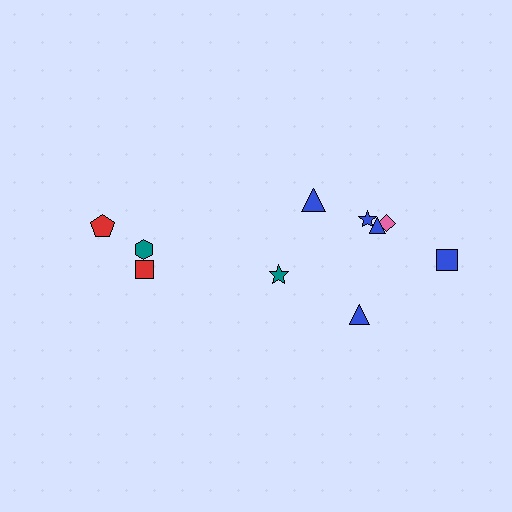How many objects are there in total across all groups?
There are 10 objects.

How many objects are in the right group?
There are 7 objects.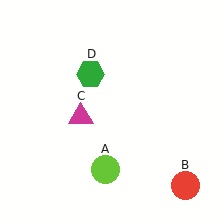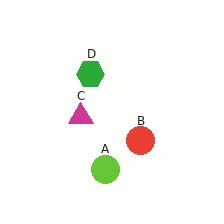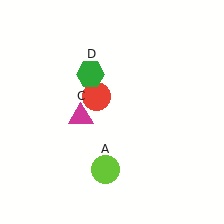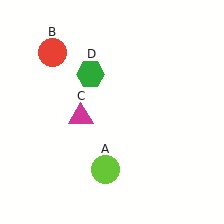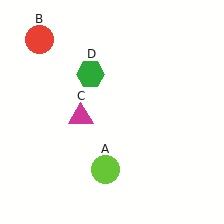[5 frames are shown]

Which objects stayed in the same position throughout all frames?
Lime circle (object A) and magenta triangle (object C) and green hexagon (object D) remained stationary.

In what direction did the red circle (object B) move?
The red circle (object B) moved up and to the left.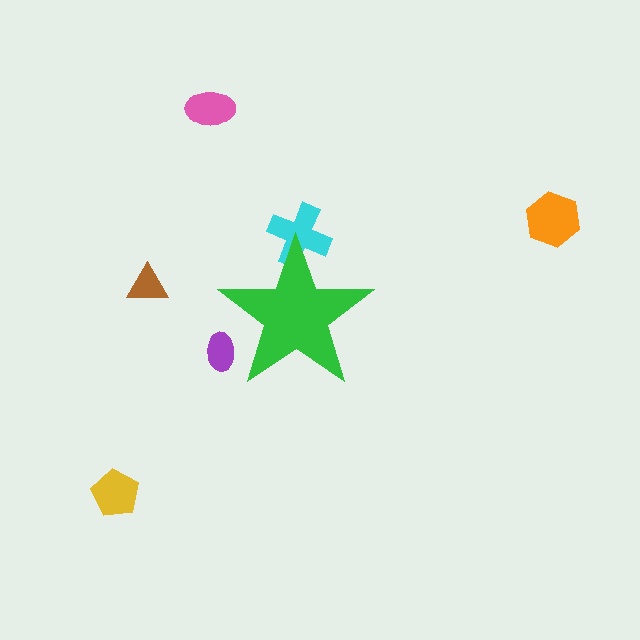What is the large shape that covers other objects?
A green star.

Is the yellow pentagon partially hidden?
No, the yellow pentagon is fully visible.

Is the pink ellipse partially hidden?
No, the pink ellipse is fully visible.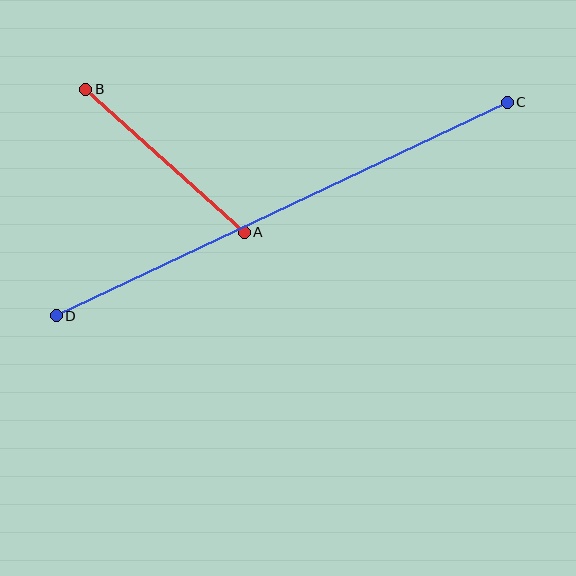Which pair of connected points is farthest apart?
Points C and D are farthest apart.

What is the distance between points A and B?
The distance is approximately 213 pixels.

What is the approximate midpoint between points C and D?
The midpoint is at approximately (282, 209) pixels.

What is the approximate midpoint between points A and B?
The midpoint is at approximately (165, 161) pixels.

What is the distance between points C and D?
The distance is approximately 498 pixels.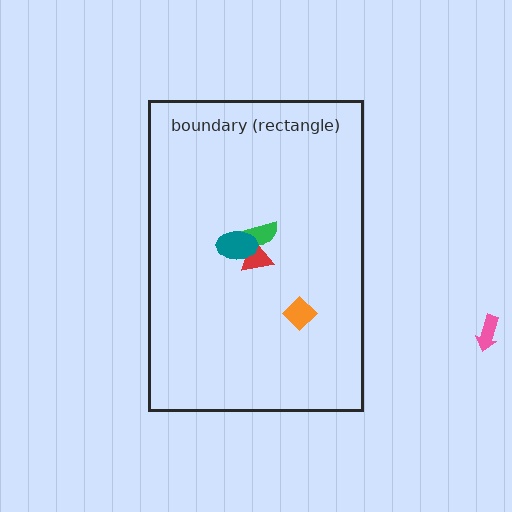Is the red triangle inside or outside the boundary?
Inside.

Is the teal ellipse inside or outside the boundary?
Inside.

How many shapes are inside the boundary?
4 inside, 1 outside.